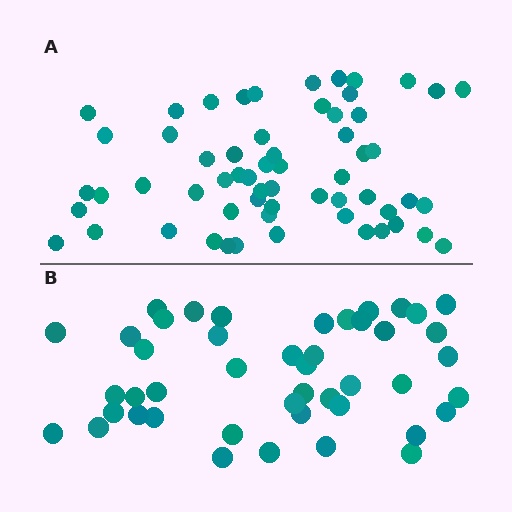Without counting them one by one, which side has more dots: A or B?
Region A (the top region) has more dots.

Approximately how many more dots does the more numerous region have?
Region A has approximately 15 more dots than region B.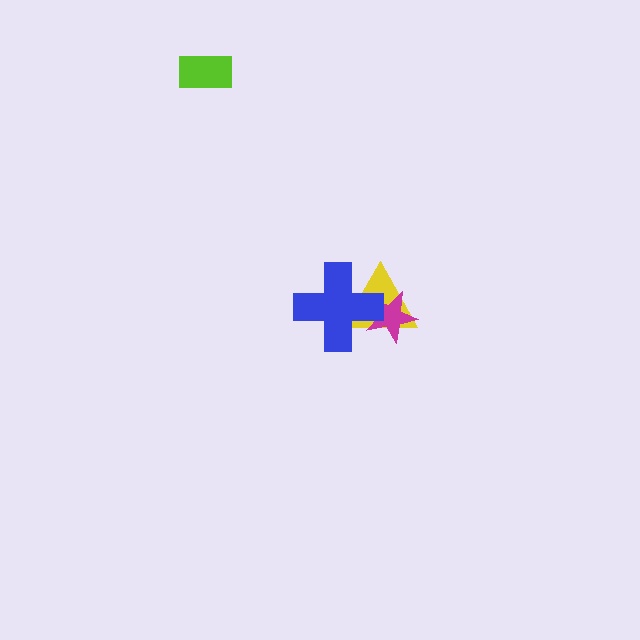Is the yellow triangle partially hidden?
Yes, it is partially covered by another shape.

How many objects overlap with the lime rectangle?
0 objects overlap with the lime rectangle.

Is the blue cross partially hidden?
No, no other shape covers it.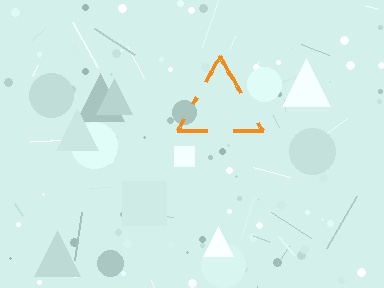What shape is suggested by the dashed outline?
The dashed outline suggests a triangle.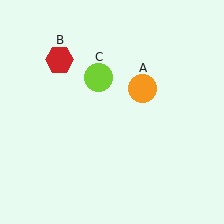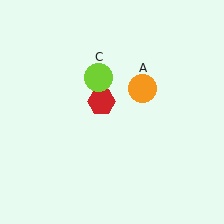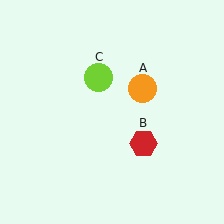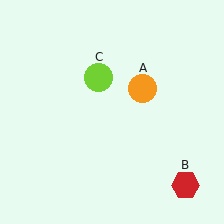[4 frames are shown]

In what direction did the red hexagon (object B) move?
The red hexagon (object B) moved down and to the right.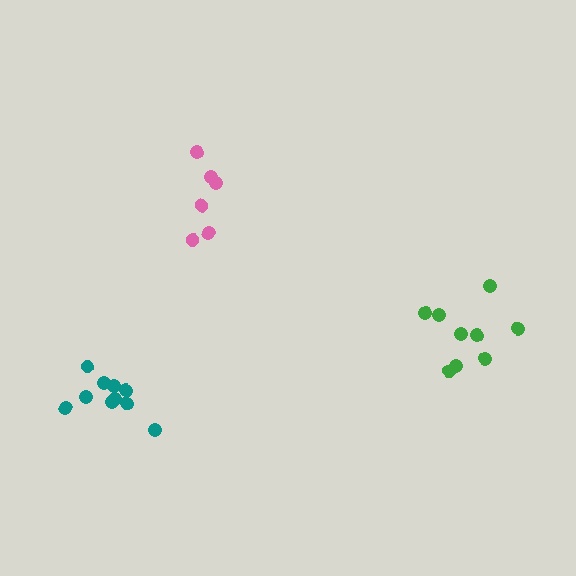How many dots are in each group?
Group 1: 6 dots, Group 2: 9 dots, Group 3: 10 dots (25 total).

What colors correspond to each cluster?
The clusters are colored: pink, green, teal.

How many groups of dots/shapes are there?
There are 3 groups.